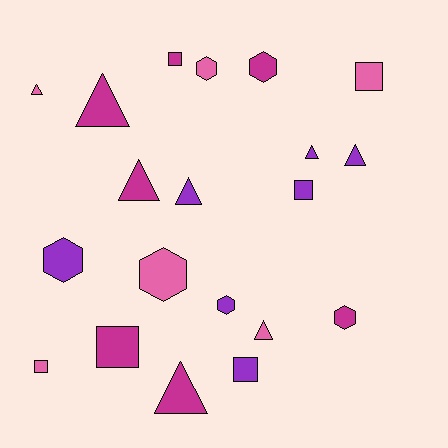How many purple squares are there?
There are 2 purple squares.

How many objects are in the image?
There are 20 objects.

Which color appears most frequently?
Purple, with 7 objects.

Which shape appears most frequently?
Triangle, with 8 objects.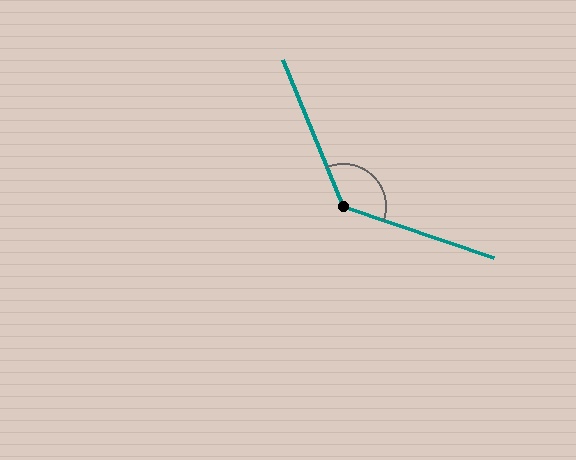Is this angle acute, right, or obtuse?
It is obtuse.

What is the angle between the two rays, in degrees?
Approximately 132 degrees.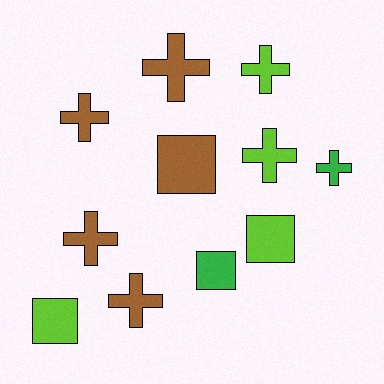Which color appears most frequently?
Brown, with 5 objects.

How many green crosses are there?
There is 1 green cross.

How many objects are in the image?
There are 11 objects.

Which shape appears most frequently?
Cross, with 7 objects.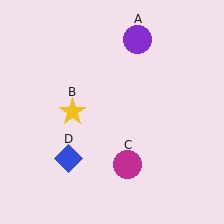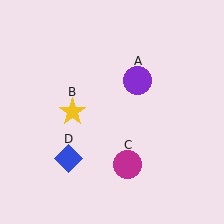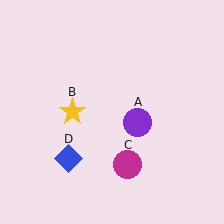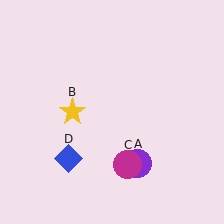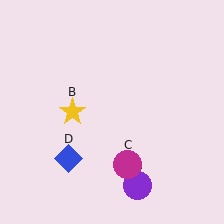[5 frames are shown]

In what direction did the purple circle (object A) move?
The purple circle (object A) moved down.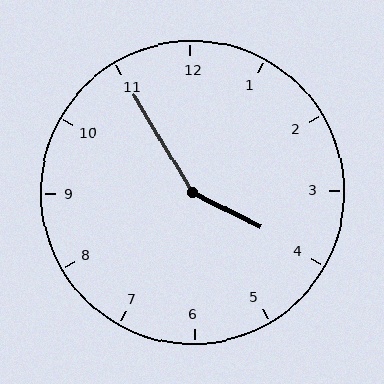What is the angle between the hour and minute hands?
Approximately 148 degrees.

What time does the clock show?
3:55.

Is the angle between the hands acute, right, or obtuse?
It is obtuse.